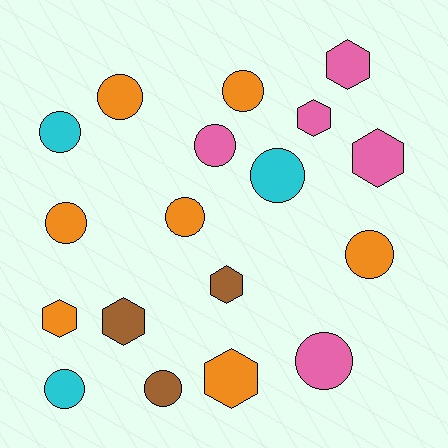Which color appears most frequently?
Orange, with 7 objects.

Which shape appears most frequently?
Circle, with 11 objects.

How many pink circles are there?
There are 2 pink circles.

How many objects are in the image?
There are 18 objects.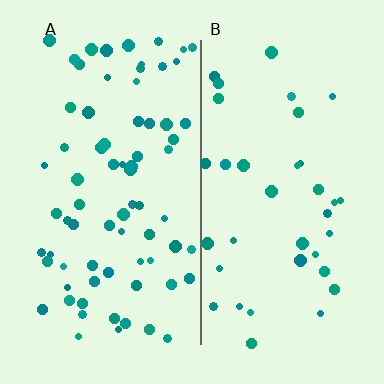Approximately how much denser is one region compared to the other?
Approximately 2.0× — region A over region B.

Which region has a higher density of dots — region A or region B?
A (the left).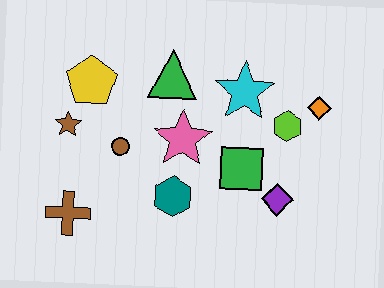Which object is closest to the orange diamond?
The lime hexagon is closest to the orange diamond.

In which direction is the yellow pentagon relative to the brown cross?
The yellow pentagon is above the brown cross.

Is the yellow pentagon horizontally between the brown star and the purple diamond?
Yes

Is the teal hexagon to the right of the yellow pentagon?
Yes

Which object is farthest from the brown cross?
The orange diamond is farthest from the brown cross.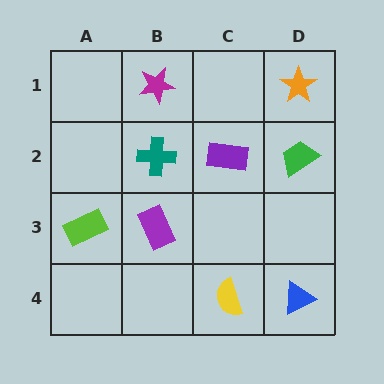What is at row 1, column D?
An orange star.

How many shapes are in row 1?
2 shapes.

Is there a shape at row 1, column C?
No, that cell is empty.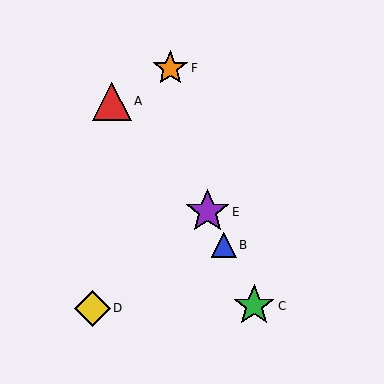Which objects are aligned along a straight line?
Objects B, C, E are aligned along a straight line.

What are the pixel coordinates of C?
Object C is at (254, 306).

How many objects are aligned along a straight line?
3 objects (B, C, E) are aligned along a straight line.